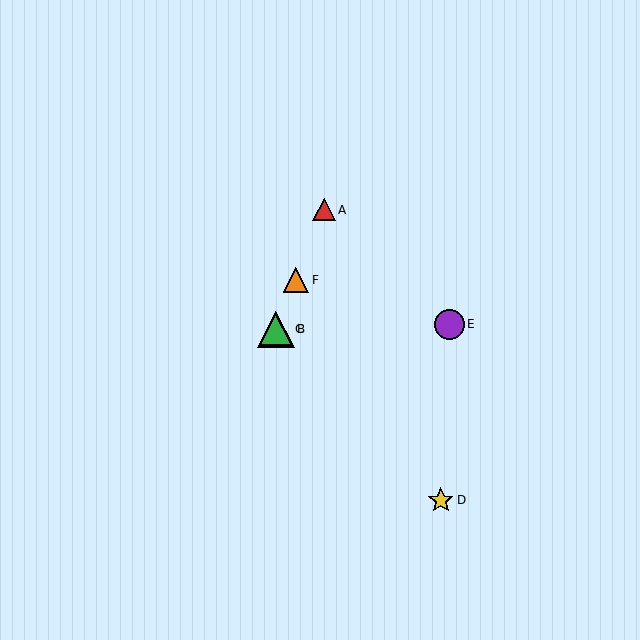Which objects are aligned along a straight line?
Objects A, B, C, F are aligned along a straight line.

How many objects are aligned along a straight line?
4 objects (A, B, C, F) are aligned along a straight line.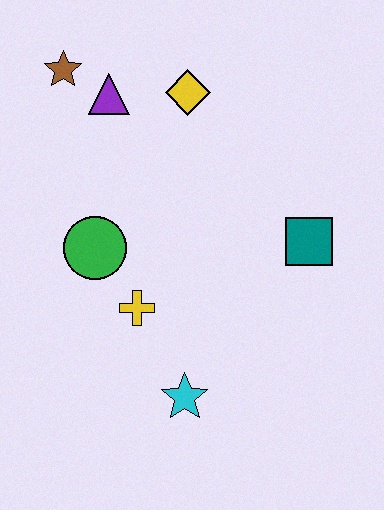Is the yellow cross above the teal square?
No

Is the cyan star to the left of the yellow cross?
No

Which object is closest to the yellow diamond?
The purple triangle is closest to the yellow diamond.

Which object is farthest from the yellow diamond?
The cyan star is farthest from the yellow diamond.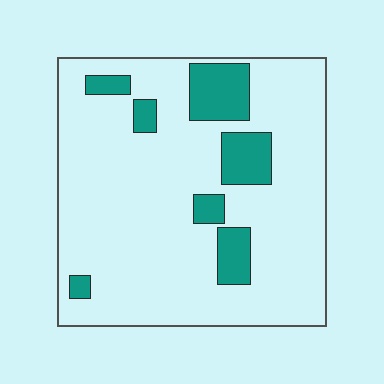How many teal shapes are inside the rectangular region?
7.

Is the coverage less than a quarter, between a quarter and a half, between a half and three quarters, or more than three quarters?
Less than a quarter.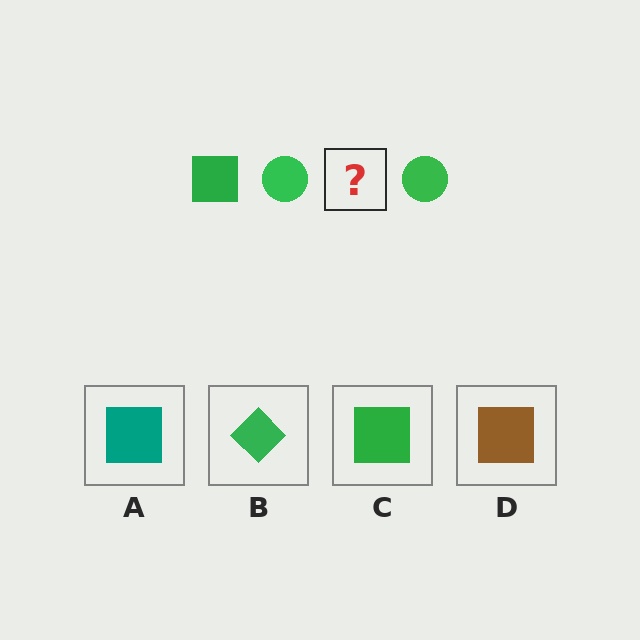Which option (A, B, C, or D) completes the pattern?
C.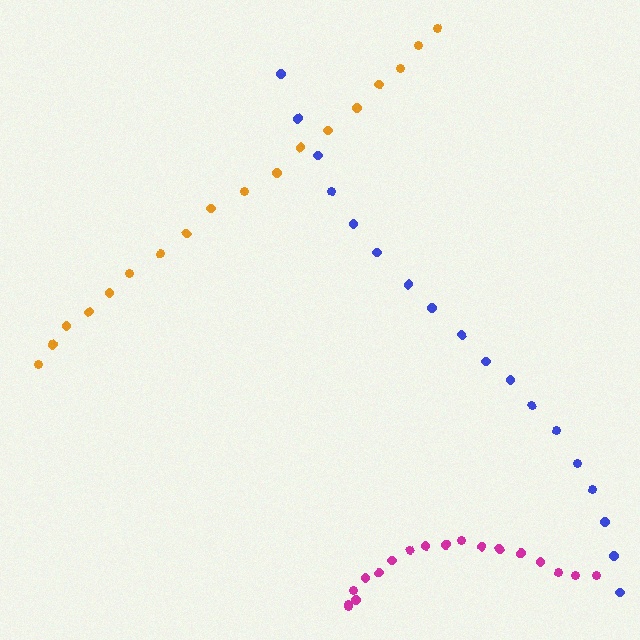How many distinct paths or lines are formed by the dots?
There are 3 distinct paths.